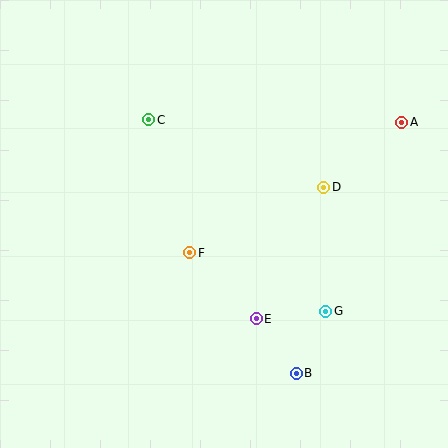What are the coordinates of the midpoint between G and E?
The midpoint between G and E is at (291, 315).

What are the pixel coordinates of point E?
Point E is at (256, 319).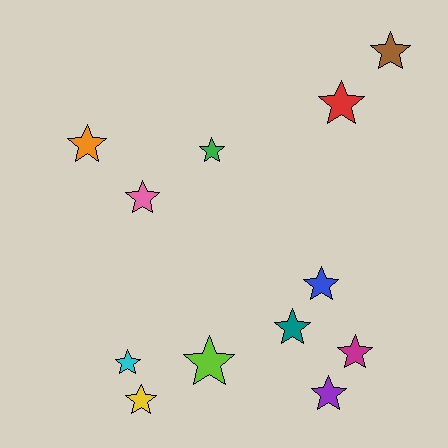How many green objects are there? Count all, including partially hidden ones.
There is 1 green object.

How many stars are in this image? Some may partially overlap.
There are 12 stars.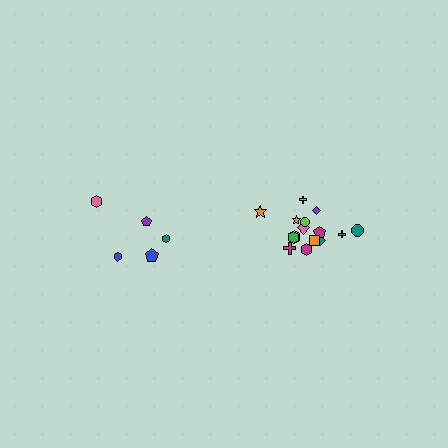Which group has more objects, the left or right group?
The right group.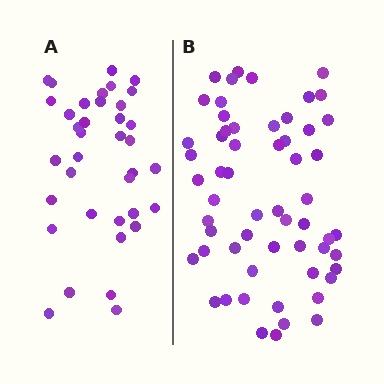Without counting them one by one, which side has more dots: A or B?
Region B (the right region) has more dots.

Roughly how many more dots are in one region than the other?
Region B has approximately 20 more dots than region A.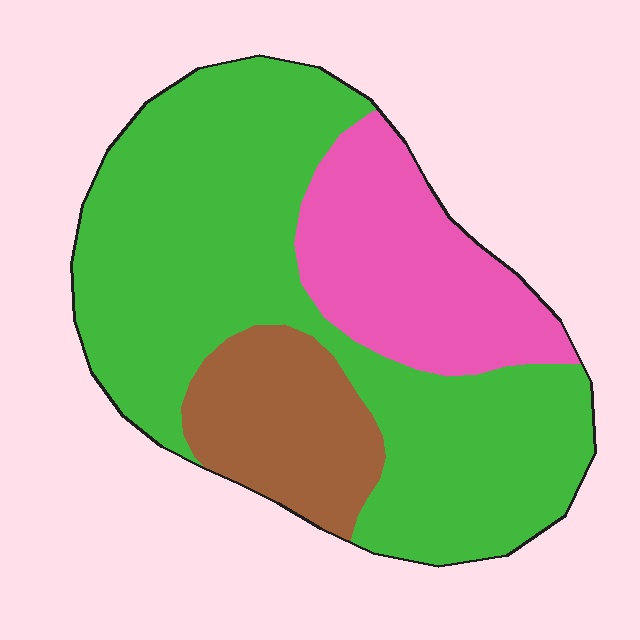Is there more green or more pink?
Green.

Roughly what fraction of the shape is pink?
Pink takes up about one quarter (1/4) of the shape.